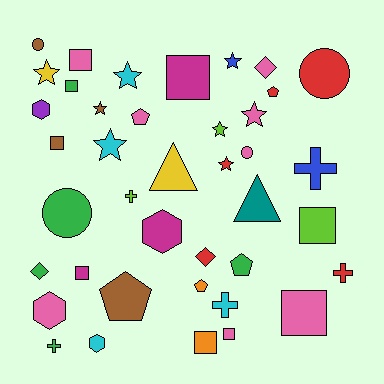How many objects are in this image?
There are 40 objects.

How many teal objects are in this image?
There is 1 teal object.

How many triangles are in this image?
There are 2 triangles.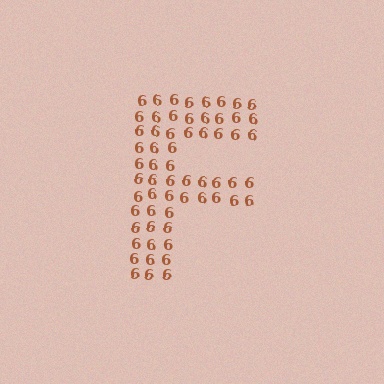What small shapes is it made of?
It is made of small digit 6's.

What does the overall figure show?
The overall figure shows the letter F.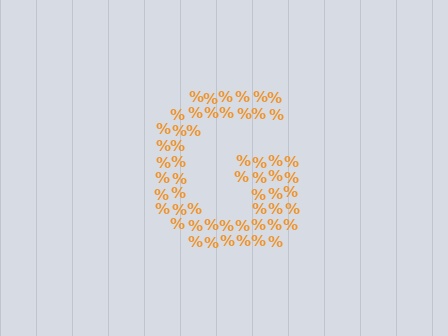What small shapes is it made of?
It is made of small percent signs.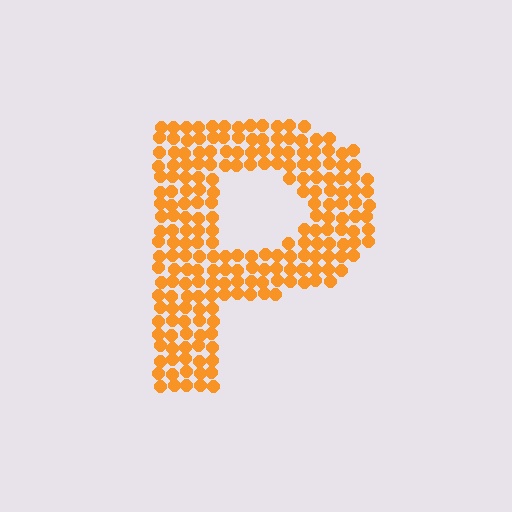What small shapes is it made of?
It is made of small circles.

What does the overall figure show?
The overall figure shows the letter P.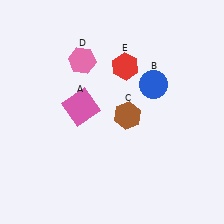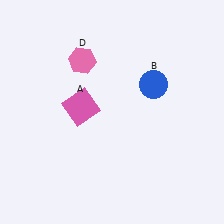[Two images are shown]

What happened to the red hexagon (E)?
The red hexagon (E) was removed in Image 2. It was in the top-right area of Image 1.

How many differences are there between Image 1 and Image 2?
There are 2 differences between the two images.